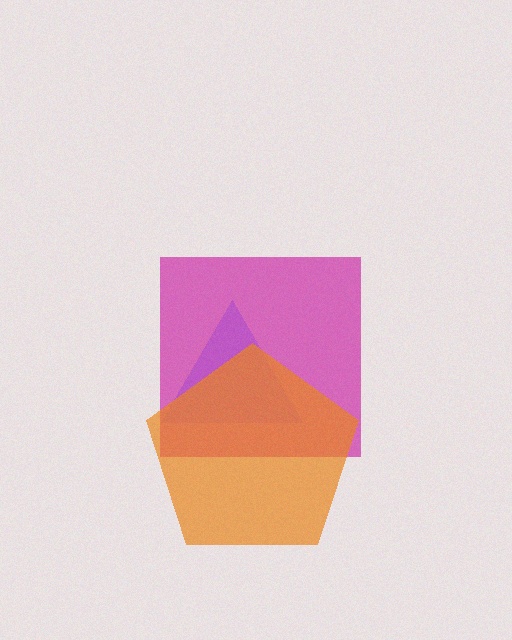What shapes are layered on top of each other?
The layered shapes are: a magenta square, a purple triangle, an orange pentagon.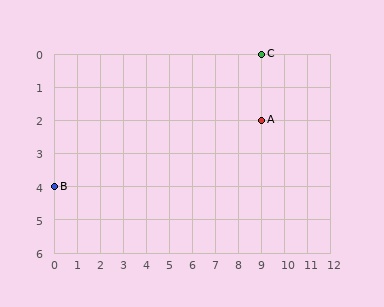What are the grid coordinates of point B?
Point B is at grid coordinates (0, 4).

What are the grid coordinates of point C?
Point C is at grid coordinates (9, 0).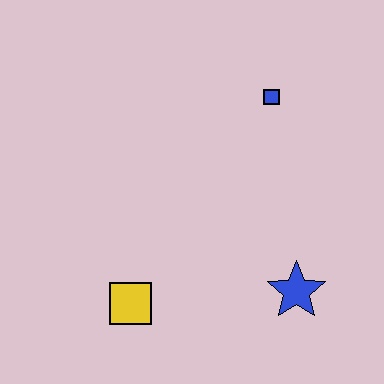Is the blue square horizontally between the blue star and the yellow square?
Yes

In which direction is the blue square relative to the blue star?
The blue square is above the blue star.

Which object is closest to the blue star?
The yellow square is closest to the blue star.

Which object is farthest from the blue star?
The blue square is farthest from the blue star.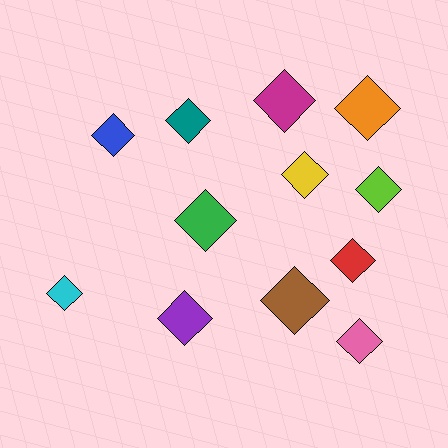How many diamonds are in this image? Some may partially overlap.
There are 12 diamonds.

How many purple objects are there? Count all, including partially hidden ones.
There is 1 purple object.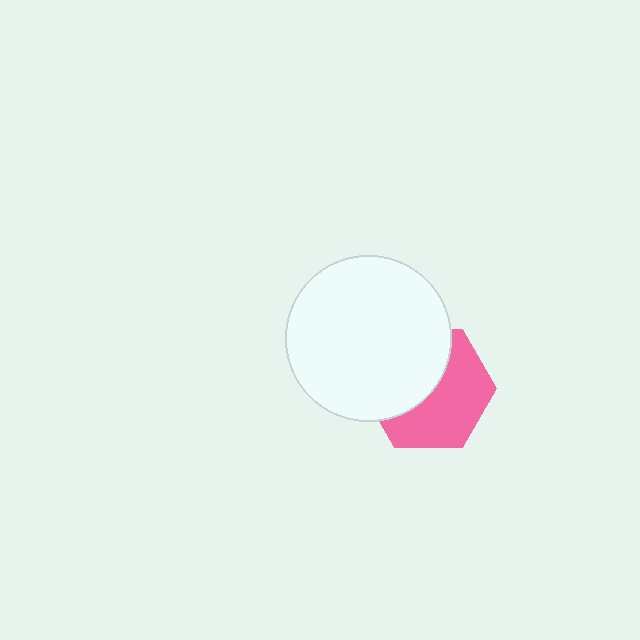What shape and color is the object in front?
The object in front is a white circle.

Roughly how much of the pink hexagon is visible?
About half of it is visible (roughly 53%).